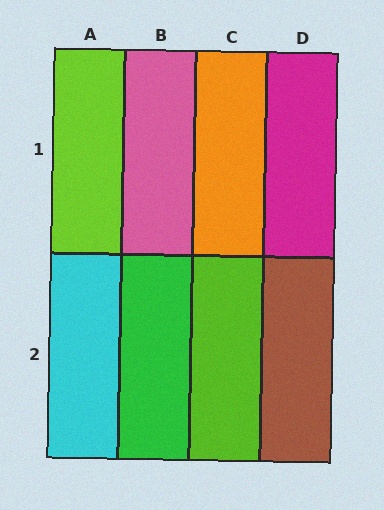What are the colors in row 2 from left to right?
Cyan, green, lime, brown.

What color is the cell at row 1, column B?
Pink.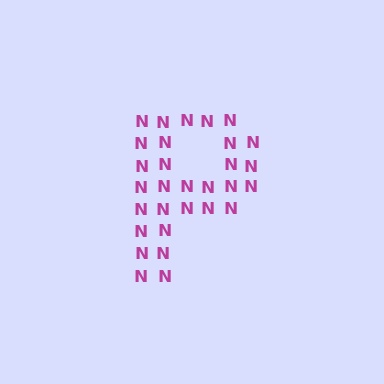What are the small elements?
The small elements are letter N's.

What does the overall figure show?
The overall figure shows the letter P.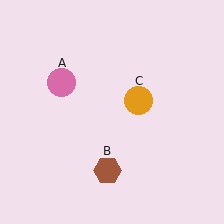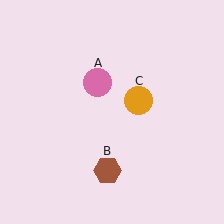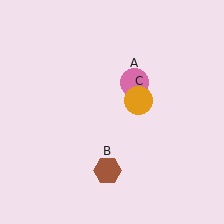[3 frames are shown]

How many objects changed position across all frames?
1 object changed position: pink circle (object A).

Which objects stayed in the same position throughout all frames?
Brown hexagon (object B) and orange circle (object C) remained stationary.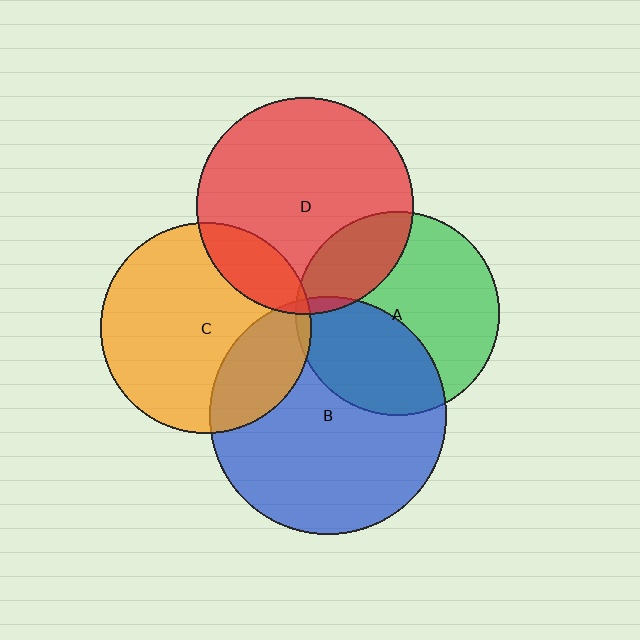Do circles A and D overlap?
Yes.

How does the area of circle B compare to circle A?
Approximately 1.4 times.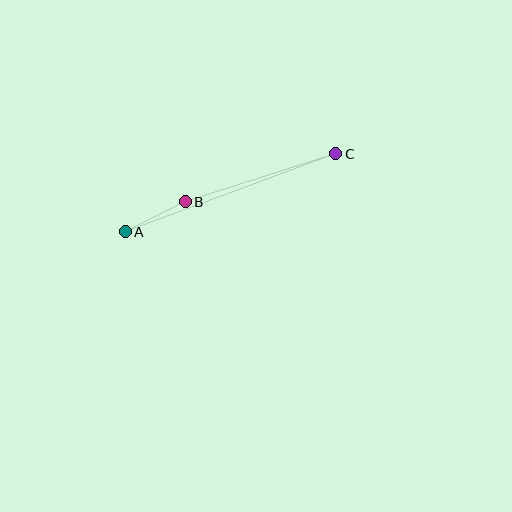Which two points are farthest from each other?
Points A and C are farthest from each other.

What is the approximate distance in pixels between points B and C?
The distance between B and C is approximately 158 pixels.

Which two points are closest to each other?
Points A and B are closest to each other.